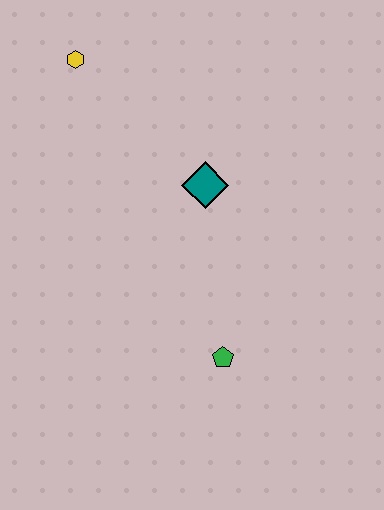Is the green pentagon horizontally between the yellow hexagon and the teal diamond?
No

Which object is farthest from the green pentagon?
The yellow hexagon is farthest from the green pentagon.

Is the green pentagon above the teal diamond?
No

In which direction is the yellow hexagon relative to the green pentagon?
The yellow hexagon is above the green pentagon.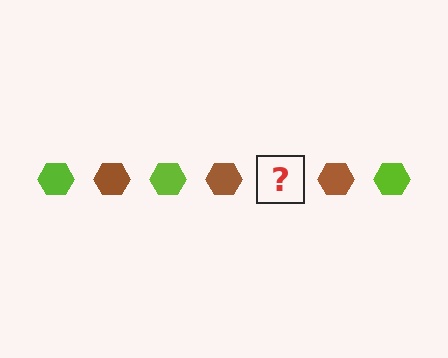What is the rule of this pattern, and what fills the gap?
The rule is that the pattern cycles through lime, brown hexagons. The gap should be filled with a lime hexagon.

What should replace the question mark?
The question mark should be replaced with a lime hexagon.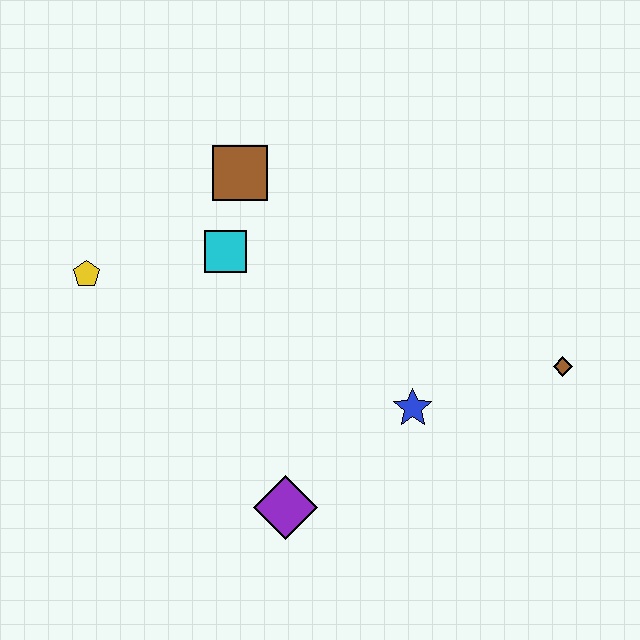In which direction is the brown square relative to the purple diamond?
The brown square is above the purple diamond.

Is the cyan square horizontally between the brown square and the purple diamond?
No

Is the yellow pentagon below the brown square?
Yes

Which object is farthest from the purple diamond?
The brown square is farthest from the purple diamond.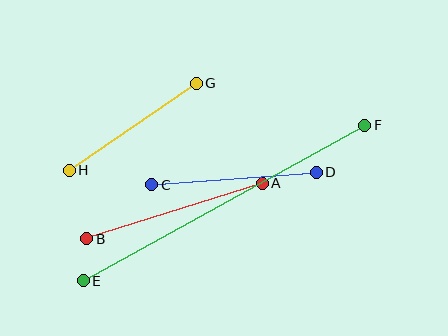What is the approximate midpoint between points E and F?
The midpoint is at approximately (224, 203) pixels.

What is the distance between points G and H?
The distance is approximately 154 pixels.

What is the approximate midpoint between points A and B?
The midpoint is at approximately (175, 211) pixels.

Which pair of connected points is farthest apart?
Points E and F are farthest apart.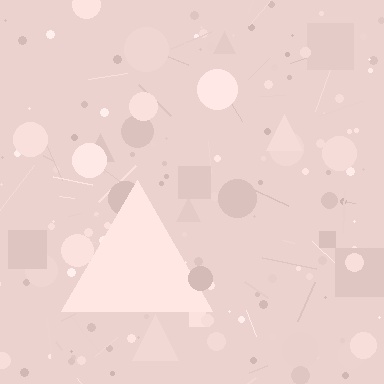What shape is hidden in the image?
A triangle is hidden in the image.